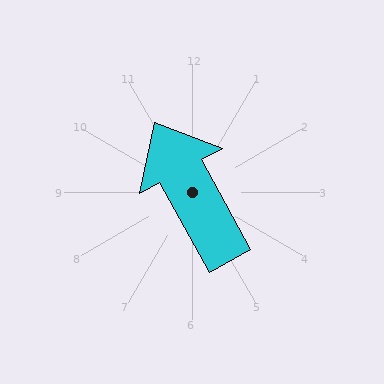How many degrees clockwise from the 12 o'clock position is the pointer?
Approximately 331 degrees.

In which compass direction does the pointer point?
Northwest.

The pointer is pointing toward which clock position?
Roughly 11 o'clock.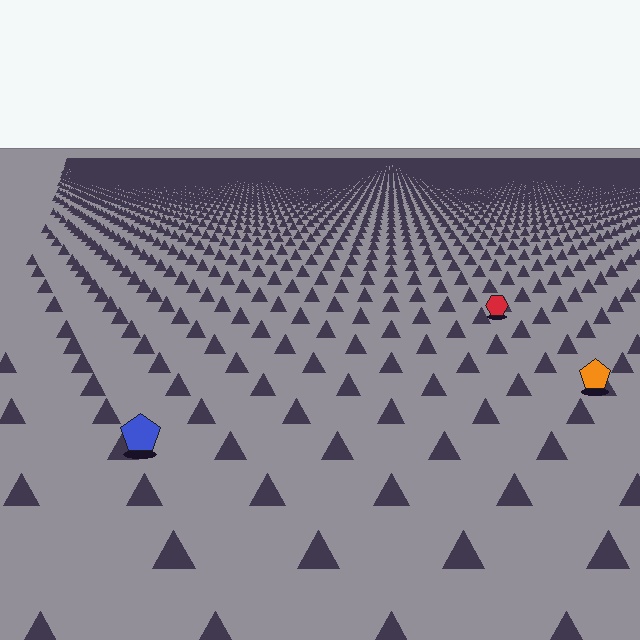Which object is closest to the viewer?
The blue pentagon is closest. The texture marks near it are larger and more spread out.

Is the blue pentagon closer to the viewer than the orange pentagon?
Yes. The blue pentagon is closer — you can tell from the texture gradient: the ground texture is coarser near it.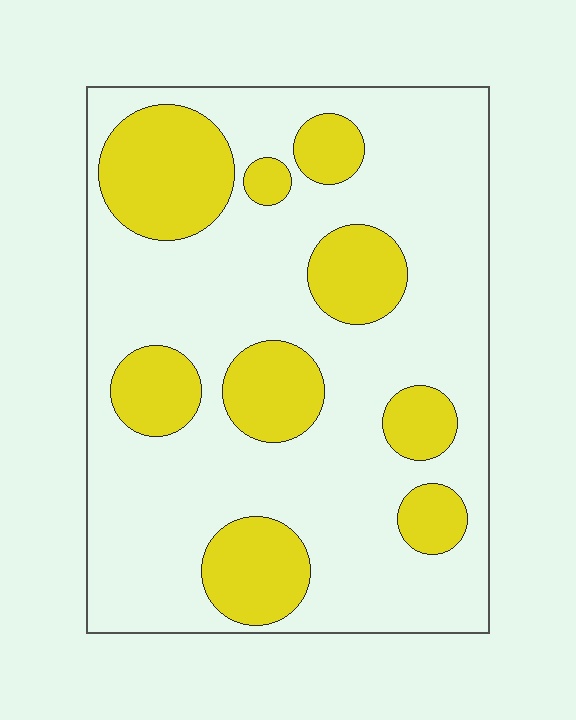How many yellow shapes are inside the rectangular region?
9.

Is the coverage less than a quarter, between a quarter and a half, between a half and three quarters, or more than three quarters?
Between a quarter and a half.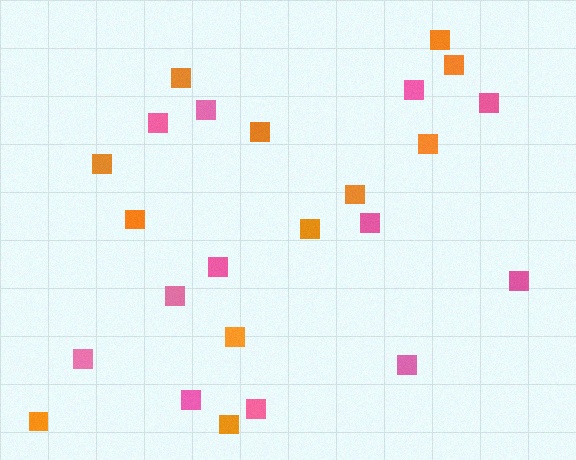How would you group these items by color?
There are 2 groups: one group of pink squares (12) and one group of orange squares (12).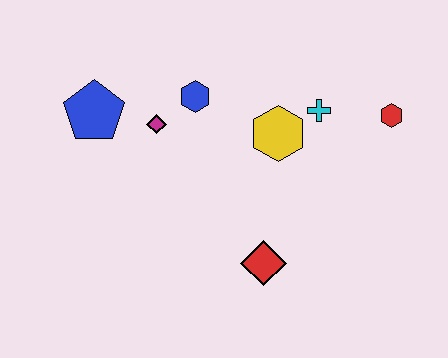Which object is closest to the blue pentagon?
The magenta diamond is closest to the blue pentagon.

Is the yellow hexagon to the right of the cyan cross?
No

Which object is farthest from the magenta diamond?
The red hexagon is farthest from the magenta diamond.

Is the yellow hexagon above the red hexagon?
No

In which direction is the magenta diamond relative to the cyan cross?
The magenta diamond is to the left of the cyan cross.